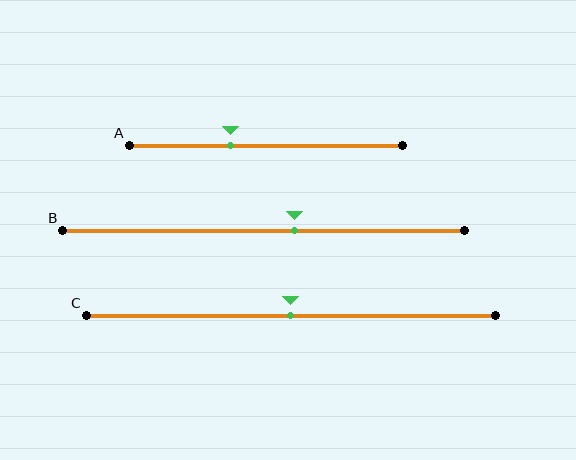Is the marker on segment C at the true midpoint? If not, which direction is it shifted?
Yes, the marker on segment C is at the true midpoint.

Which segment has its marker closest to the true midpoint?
Segment C has its marker closest to the true midpoint.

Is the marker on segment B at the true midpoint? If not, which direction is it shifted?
No, the marker on segment B is shifted to the right by about 8% of the segment length.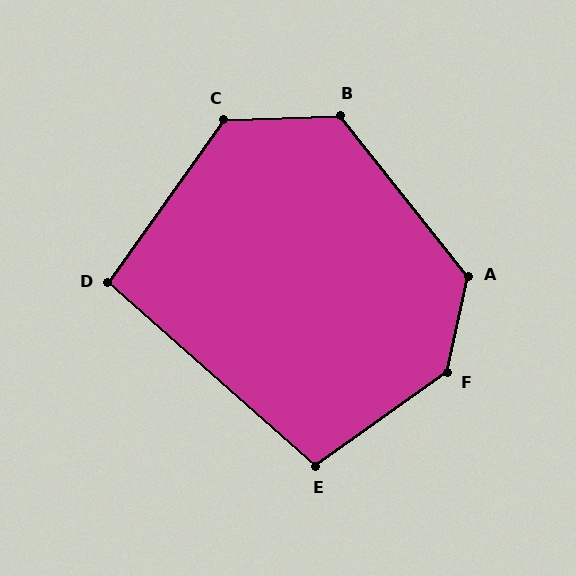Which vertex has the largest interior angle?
F, at approximately 138 degrees.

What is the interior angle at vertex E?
Approximately 103 degrees (obtuse).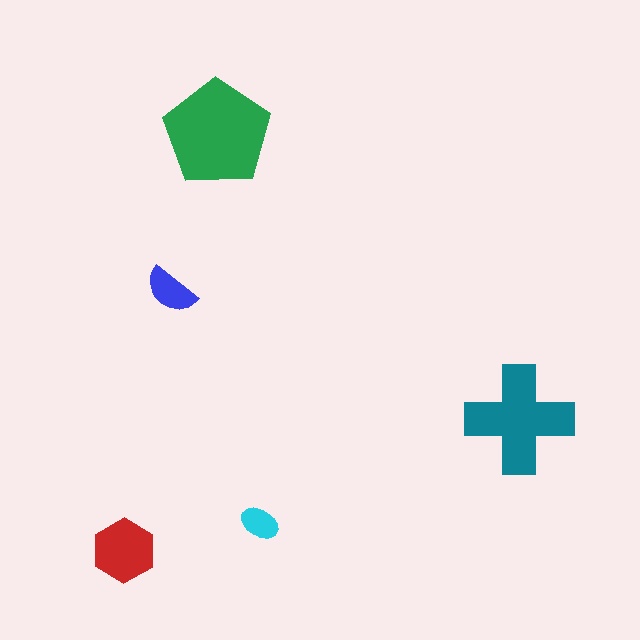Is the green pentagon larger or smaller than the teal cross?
Larger.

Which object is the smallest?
The cyan ellipse.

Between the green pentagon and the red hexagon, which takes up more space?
The green pentagon.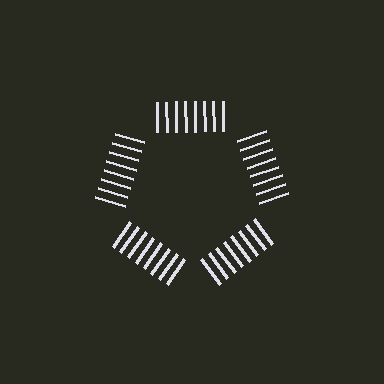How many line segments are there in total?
40 — 8 along each of the 5 edges.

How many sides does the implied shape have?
5 sides — the line-ends trace a pentagon.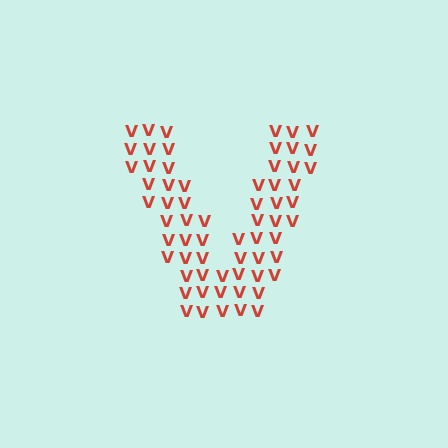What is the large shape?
The large shape is the letter V.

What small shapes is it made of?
It is made of small letter V's.